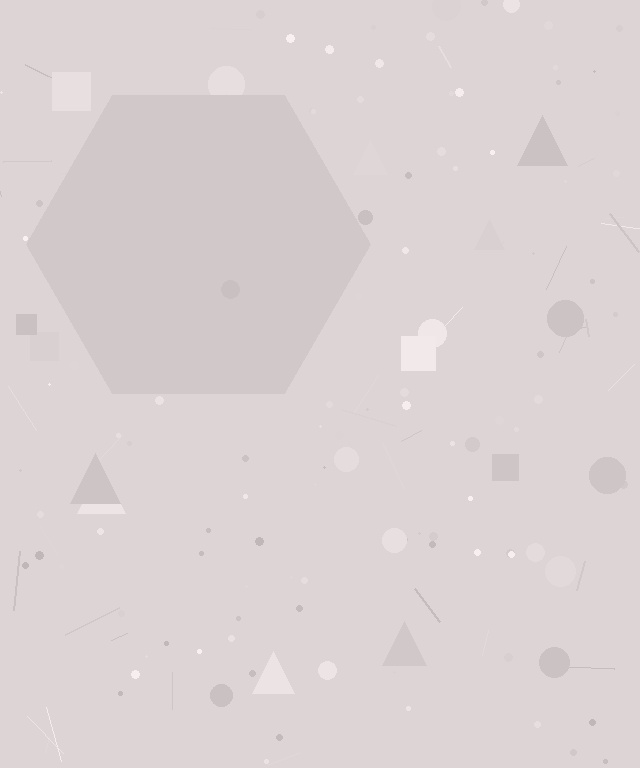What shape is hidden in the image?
A hexagon is hidden in the image.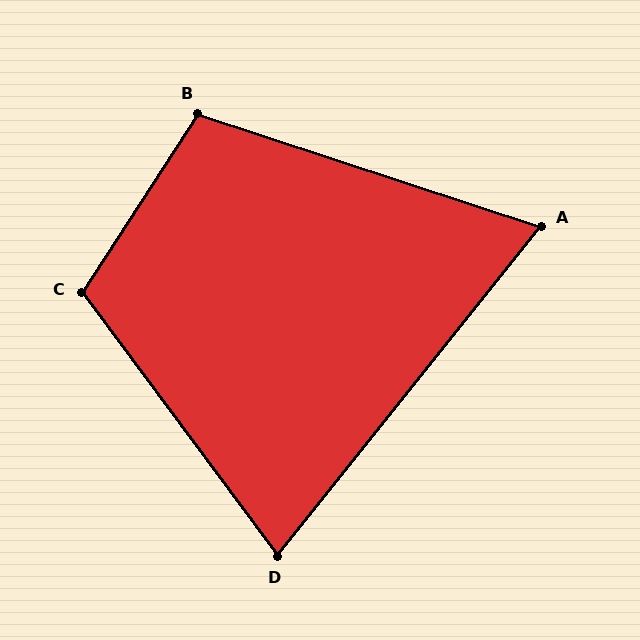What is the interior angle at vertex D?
Approximately 75 degrees (acute).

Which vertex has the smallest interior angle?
A, at approximately 70 degrees.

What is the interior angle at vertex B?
Approximately 105 degrees (obtuse).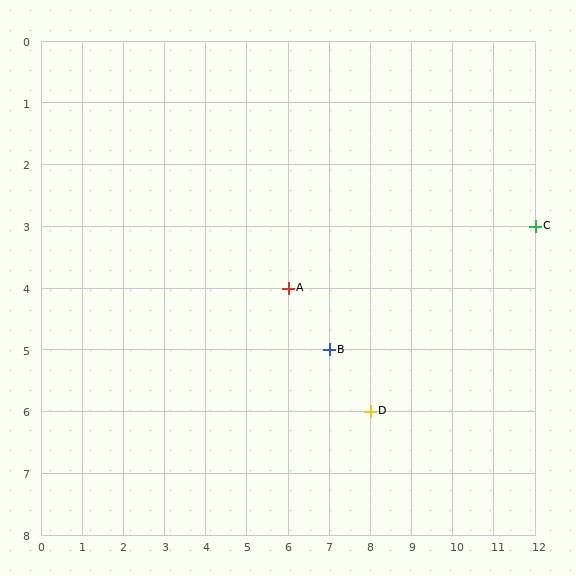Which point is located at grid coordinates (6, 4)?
Point A is at (6, 4).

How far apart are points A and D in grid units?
Points A and D are 2 columns and 2 rows apart (about 2.8 grid units diagonally).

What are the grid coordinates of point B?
Point B is at grid coordinates (7, 5).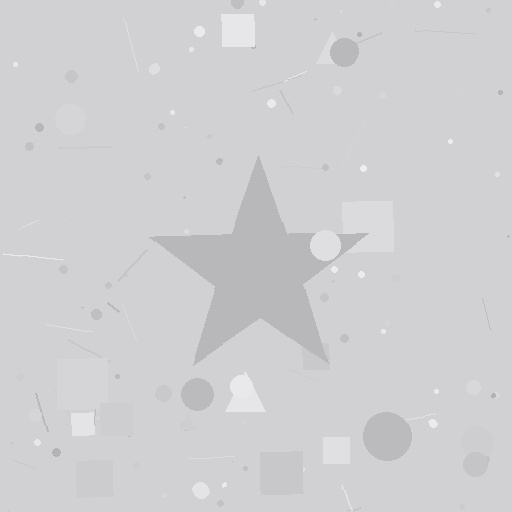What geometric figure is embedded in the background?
A star is embedded in the background.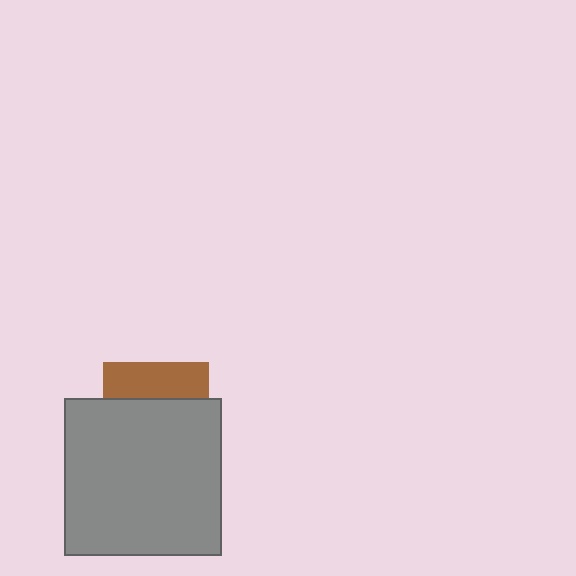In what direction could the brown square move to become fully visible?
The brown square could move up. That would shift it out from behind the gray square entirely.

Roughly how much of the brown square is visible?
A small part of it is visible (roughly 34%).